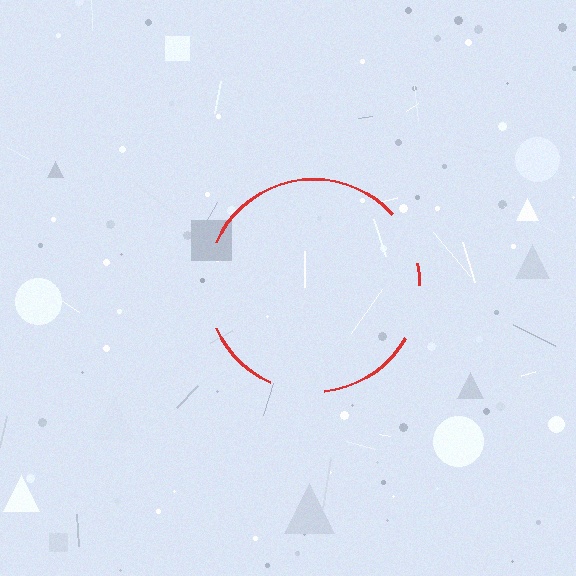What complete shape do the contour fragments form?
The contour fragments form a circle.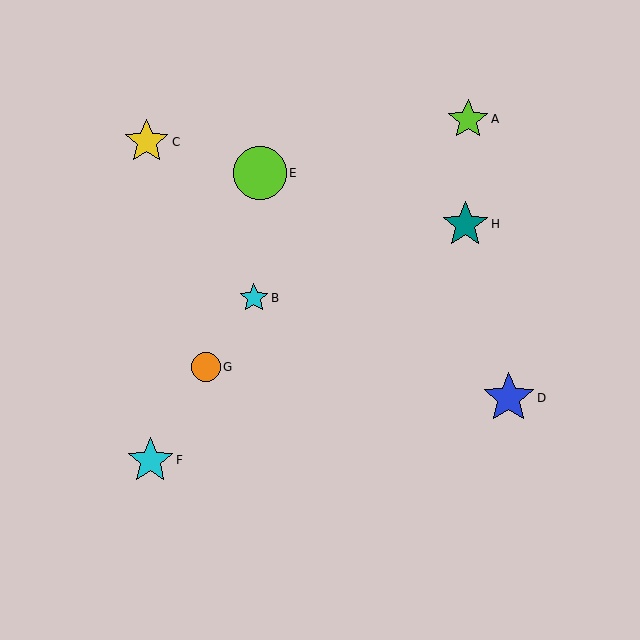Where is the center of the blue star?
The center of the blue star is at (509, 398).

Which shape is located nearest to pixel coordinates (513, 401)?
The blue star (labeled D) at (509, 398) is nearest to that location.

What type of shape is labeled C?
Shape C is a yellow star.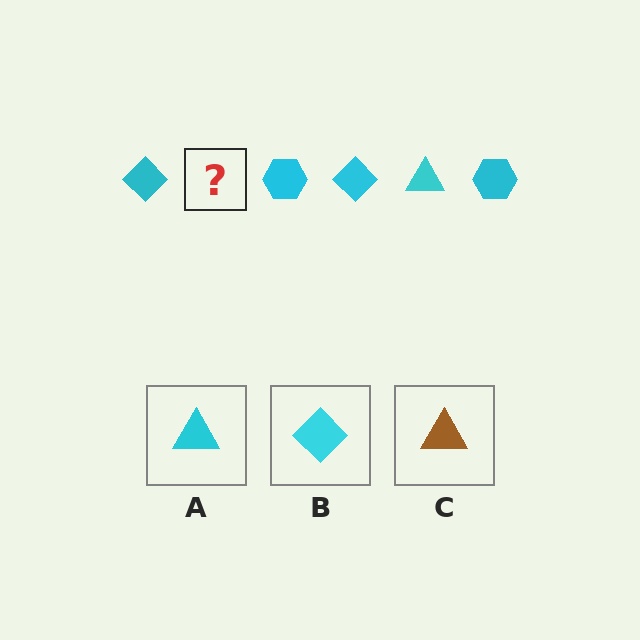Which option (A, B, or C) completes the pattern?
A.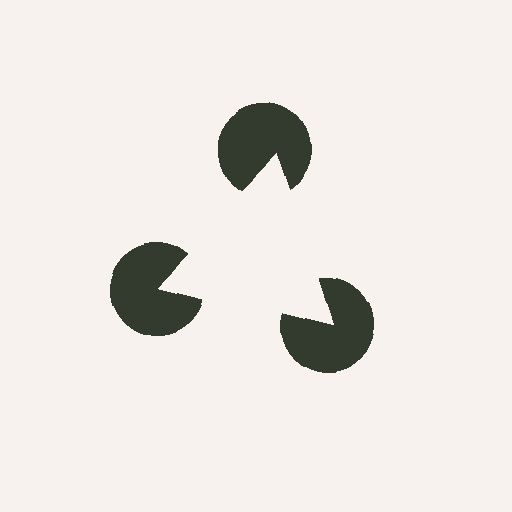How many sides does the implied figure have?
3 sides.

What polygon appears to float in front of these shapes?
An illusory triangle — its edges are inferred from the aligned wedge cuts in the pac-man discs, not physically drawn.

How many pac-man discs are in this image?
There are 3 — one at each vertex of the illusory triangle.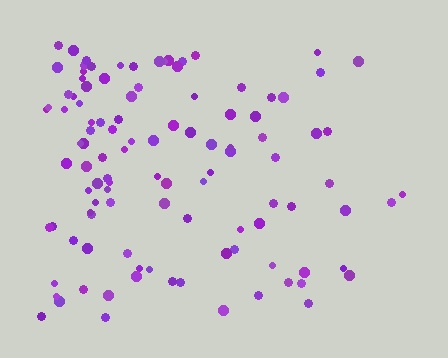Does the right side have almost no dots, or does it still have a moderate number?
Still a moderate number, just noticeably fewer than the left.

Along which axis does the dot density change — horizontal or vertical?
Horizontal.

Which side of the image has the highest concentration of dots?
The left.